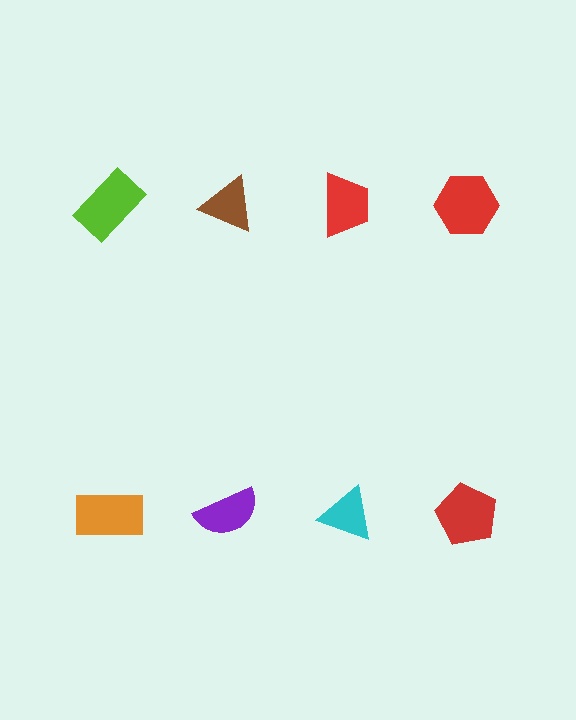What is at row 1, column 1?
A lime rectangle.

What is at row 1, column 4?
A red hexagon.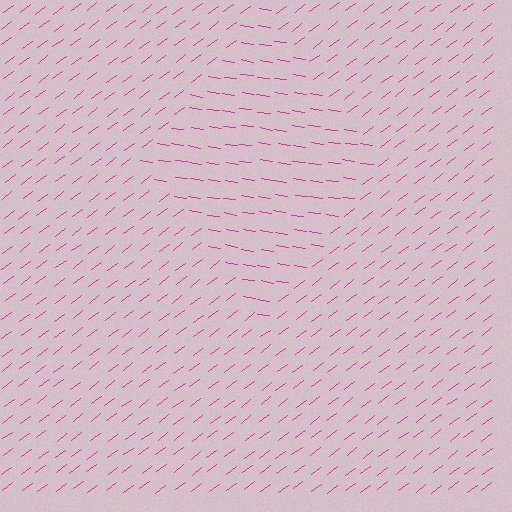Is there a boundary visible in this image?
Yes, there is a texture boundary formed by a change in line orientation.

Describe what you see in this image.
The image is filled with small magenta line segments. A diamond region in the image has lines oriented differently from the surrounding lines, creating a visible texture boundary.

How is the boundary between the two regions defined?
The boundary is defined purely by a change in line orientation (approximately 45 degrees difference). All lines are the same color and thickness.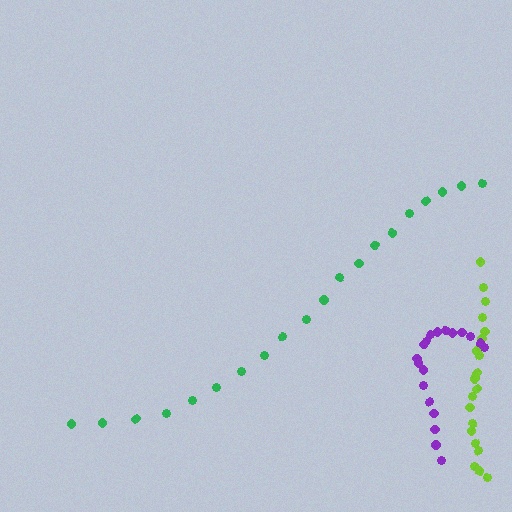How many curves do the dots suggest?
There are 3 distinct paths.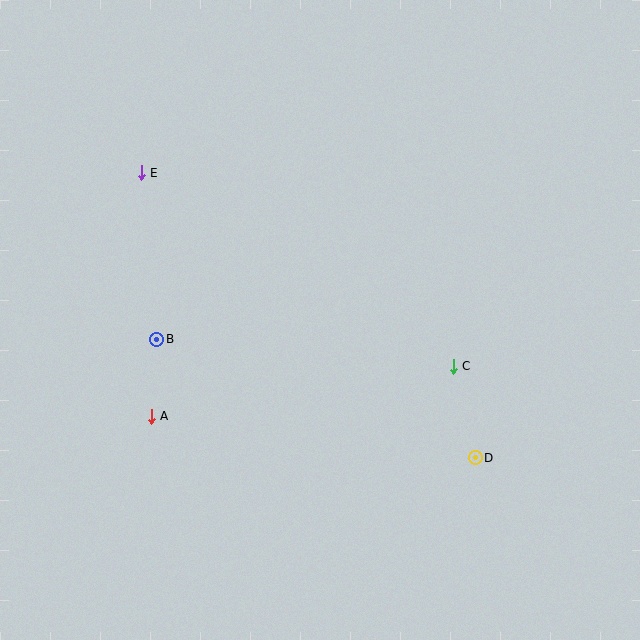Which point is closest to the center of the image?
Point C at (453, 366) is closest to the center.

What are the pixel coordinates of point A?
Point A is at (151, 416).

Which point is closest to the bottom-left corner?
Point A is closest to the bottom-left corner.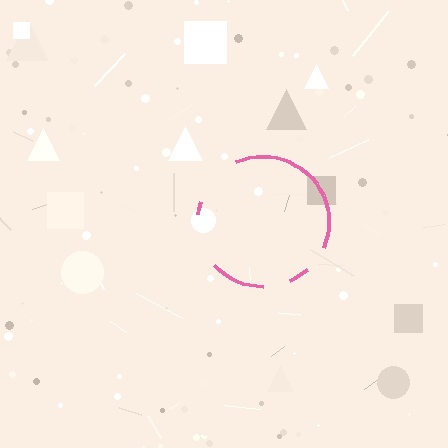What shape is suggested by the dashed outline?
The dashed outline suggests a circle.